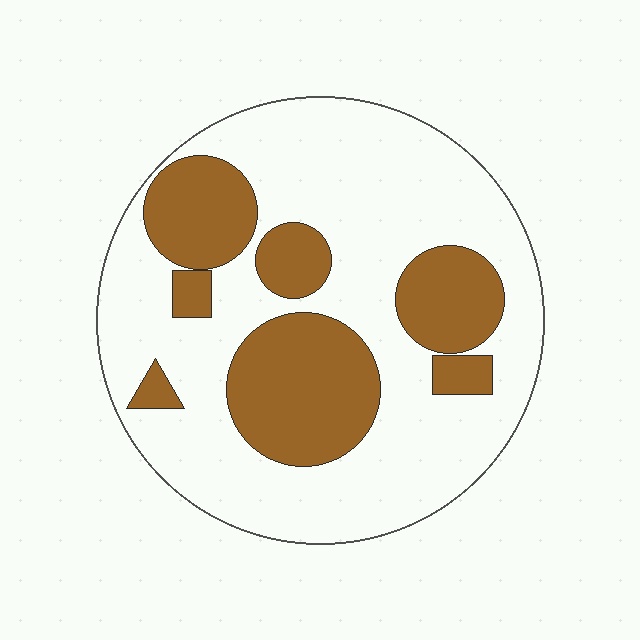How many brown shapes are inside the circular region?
7.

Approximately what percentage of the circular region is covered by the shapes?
Approximately 30%.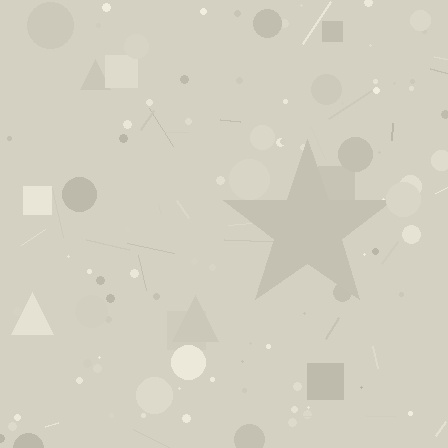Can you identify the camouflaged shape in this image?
The camouflaged shape is a star.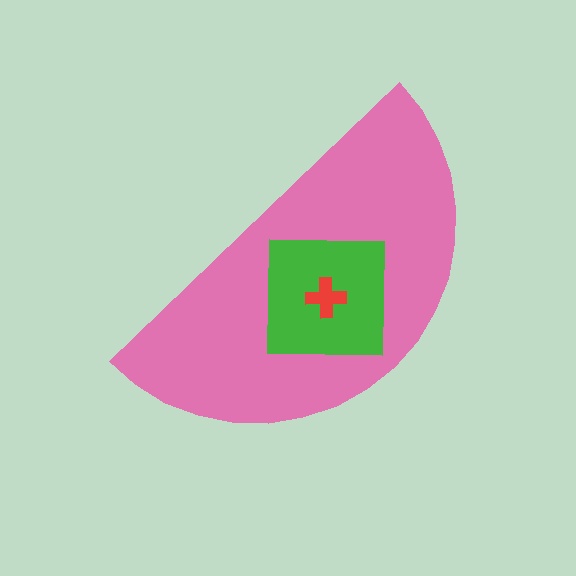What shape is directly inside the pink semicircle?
The green square.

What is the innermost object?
The red cross.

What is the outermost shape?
The pink semicircle.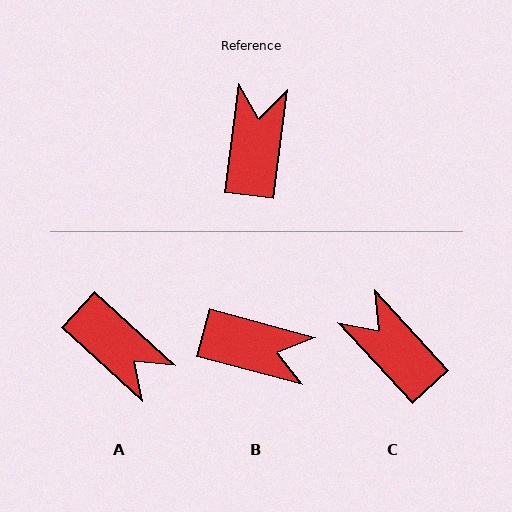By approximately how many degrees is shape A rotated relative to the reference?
Approximately 125 degrees clockwise.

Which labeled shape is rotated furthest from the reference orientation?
A, about 125 degrees away.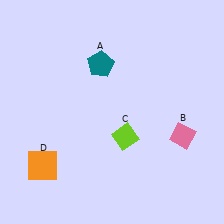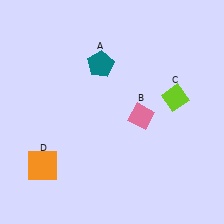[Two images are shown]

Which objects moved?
The objects that moved are: the pink diamond (B), the lime diamond (C).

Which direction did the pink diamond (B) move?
The pink diamond (B) moved left.